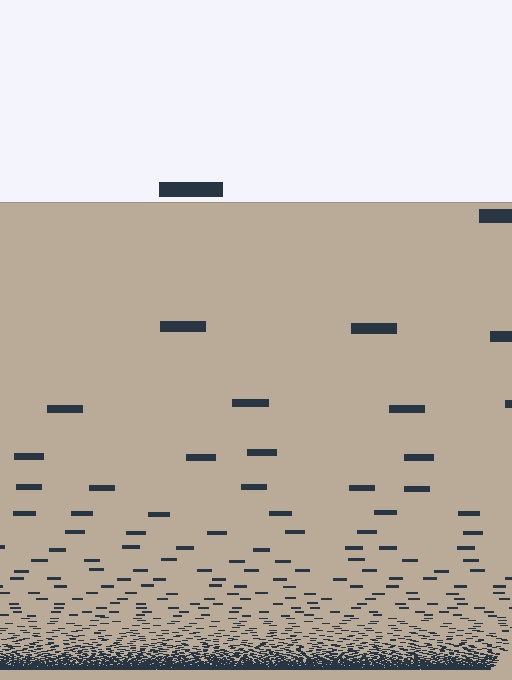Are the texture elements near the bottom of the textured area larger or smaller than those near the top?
Smaller. The gradient is inverted — elements near the bottom are smaller and denser.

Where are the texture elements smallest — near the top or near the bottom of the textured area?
Near the bottom.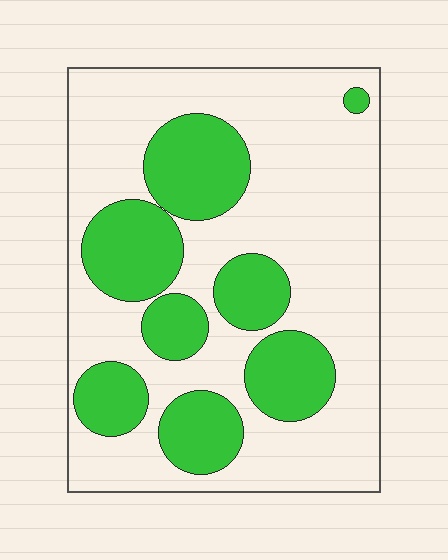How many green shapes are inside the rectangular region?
8.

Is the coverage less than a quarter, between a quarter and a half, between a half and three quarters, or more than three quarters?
Between a quarter and a half.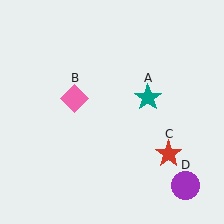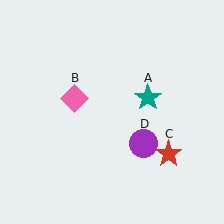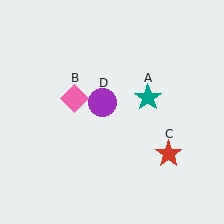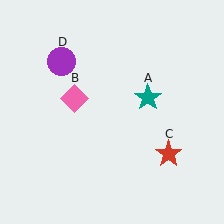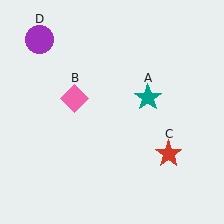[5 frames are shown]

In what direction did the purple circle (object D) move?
The purple circle (object D) moved up and to the left.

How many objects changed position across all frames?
1 object changed position: purple circle (object D).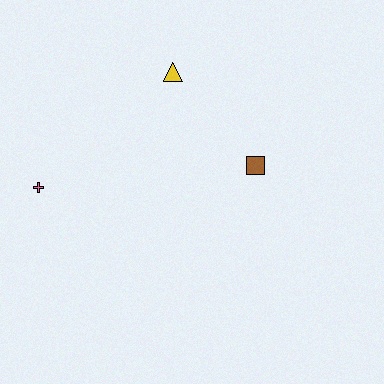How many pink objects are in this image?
There is 1 pink object.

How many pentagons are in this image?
There are no pentagons.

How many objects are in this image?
There are 3 objects.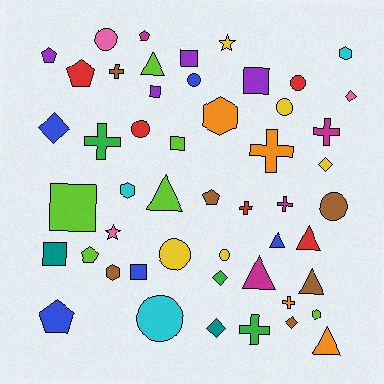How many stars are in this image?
There are 2 stars.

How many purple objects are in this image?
There are 4 purple objects.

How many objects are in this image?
There are 50 objects.